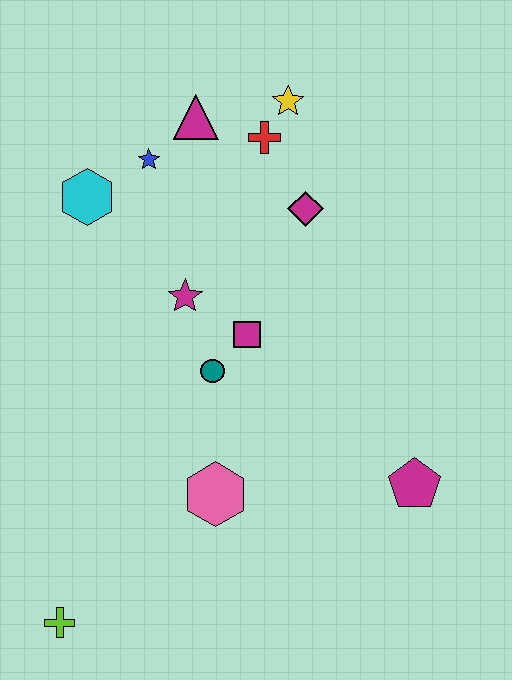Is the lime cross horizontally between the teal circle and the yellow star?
No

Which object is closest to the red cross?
The yellow star is closest to the red cross.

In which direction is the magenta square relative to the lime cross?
The magenta square is above the lime cross.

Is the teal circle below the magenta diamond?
Yes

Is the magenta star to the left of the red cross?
Yes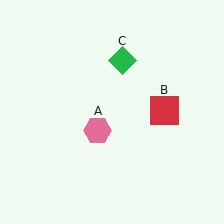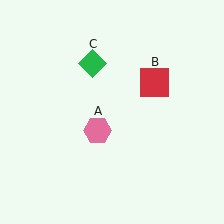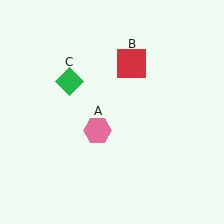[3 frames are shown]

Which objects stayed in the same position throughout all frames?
Pink hexagon (object A) remained stationary.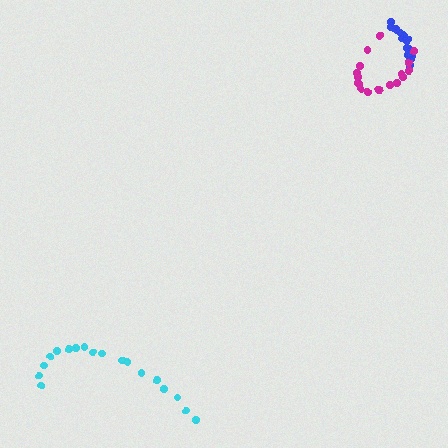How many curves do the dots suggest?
There are 3 distinct paths.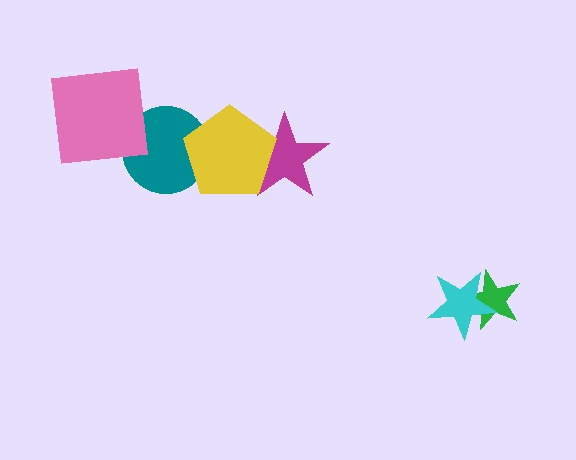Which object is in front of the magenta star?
The yellow pentagon is in front of the magenta star.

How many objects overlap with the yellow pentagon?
2 objects overlap with the yellow pentagon.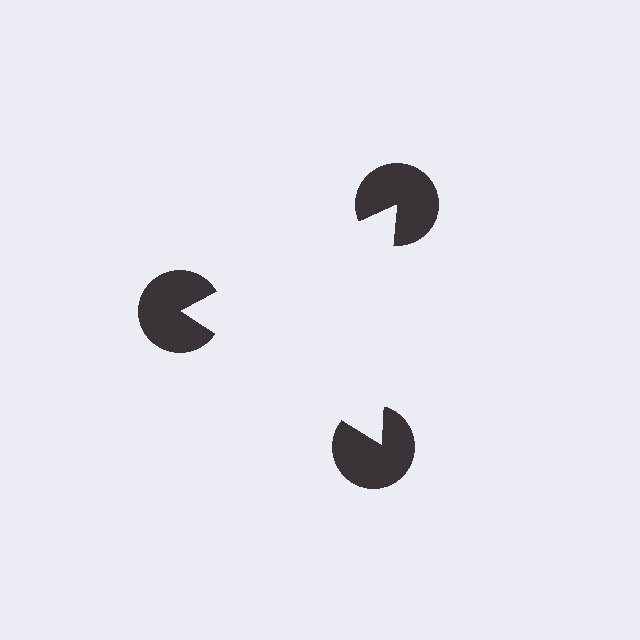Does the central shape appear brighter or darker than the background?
It typically appears slightly brighter than the background, even though no actual brightness change is drawn.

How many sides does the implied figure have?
3 sides.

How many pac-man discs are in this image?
There are 3 — one at each vertex of the illusory triangle.